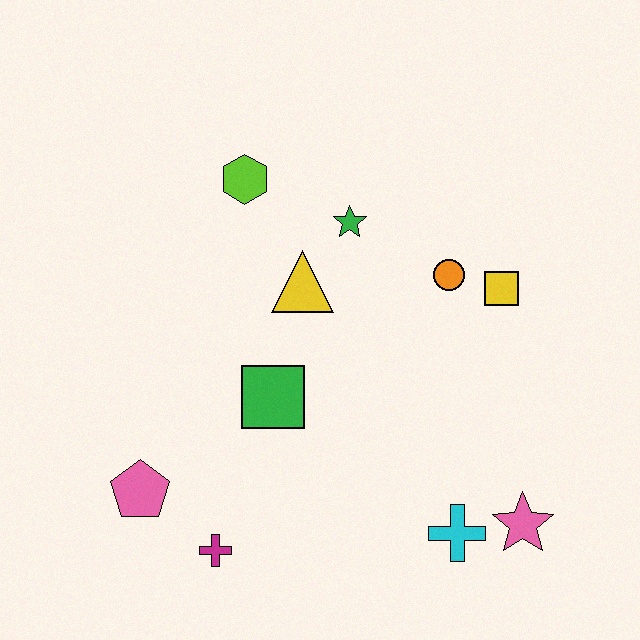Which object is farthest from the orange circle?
The pink pentagon is farthest from the orange circle.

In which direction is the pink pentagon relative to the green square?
The pink pentagon is to the left of the green square.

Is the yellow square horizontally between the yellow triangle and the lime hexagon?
No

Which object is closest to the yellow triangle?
The green star is closest to the yellow triangle.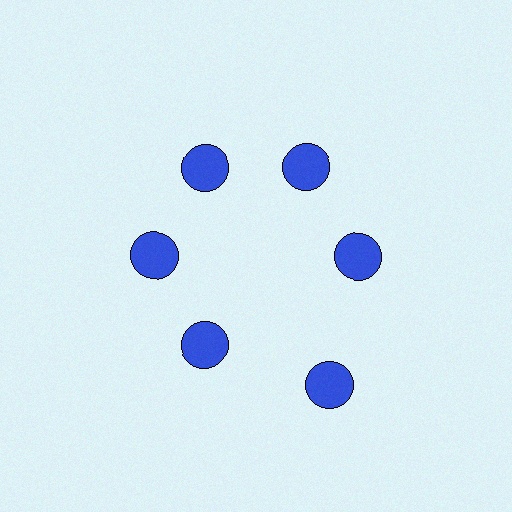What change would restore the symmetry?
The symmetry would be restored by moving it inward, back onto the ring so that all 6 circles sit at equal angles and equal distance from the center.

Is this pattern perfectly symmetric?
No. The 6 blue circles are arranged in a ring, but one element near the 5 o'clock position is pushed outward from the center, breaking the 6-fold rotational symmetry.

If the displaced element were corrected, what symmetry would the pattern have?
It would have 6-fold rotational symmetry — the pattern would map onto itself every 60 degrees.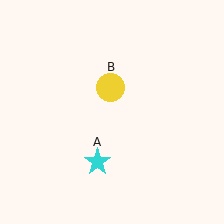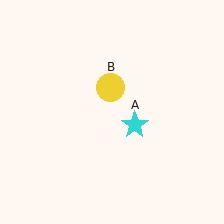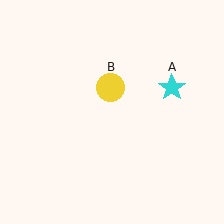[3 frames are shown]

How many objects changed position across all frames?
1 object changed position: cyan star (object A).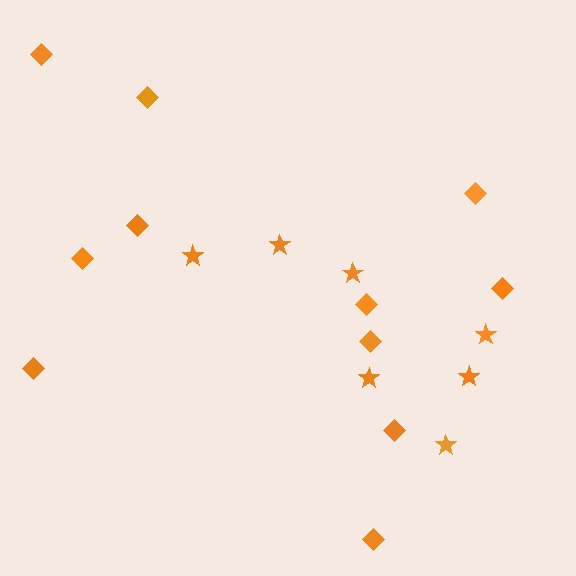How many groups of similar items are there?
There are 2 groups: one group of diamonds (11) and one group of stars (7).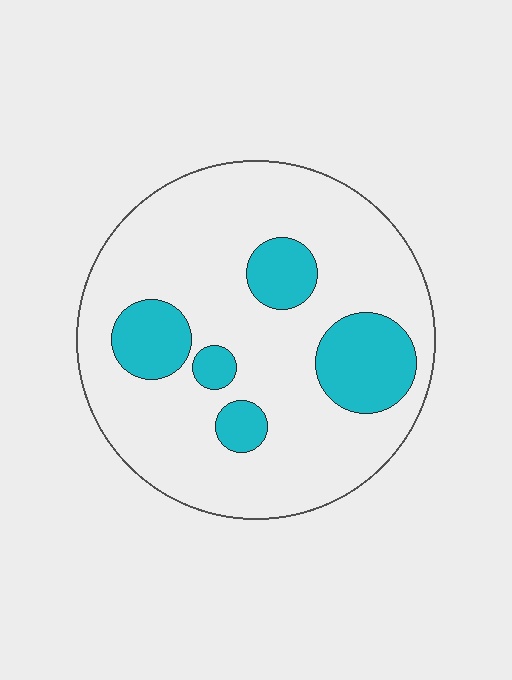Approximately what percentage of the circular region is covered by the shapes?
Approximately 20%.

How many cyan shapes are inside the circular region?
5.